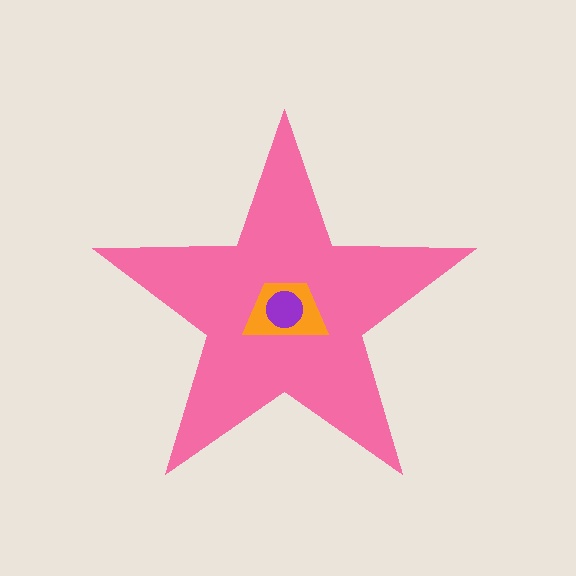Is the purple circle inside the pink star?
Yes.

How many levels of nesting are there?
3.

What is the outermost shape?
The pink star.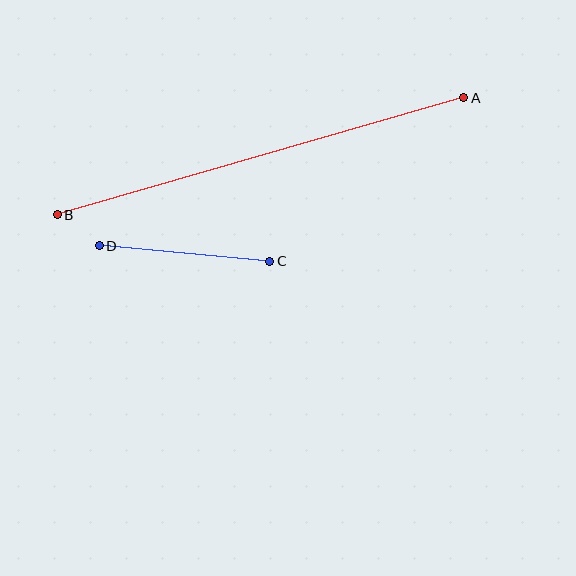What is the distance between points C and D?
The distance is approximately 171 pixels.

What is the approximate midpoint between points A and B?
The midpoint is at approximately (260, 156) pixels.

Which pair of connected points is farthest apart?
Points A and B are farthest apart.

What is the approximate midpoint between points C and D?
The midpoint is at approximately (185, 253) pixels.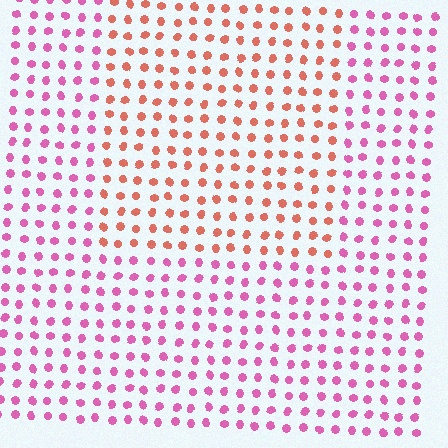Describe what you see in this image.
The image is filled with small pink elements in a uniform arrangement. A rectangle-shaped region is visible where the elements are tinted to a slightly different hue, forming a subtle color boundary.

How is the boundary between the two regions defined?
The boundary is defined purely by a slight shift in hue (about 46 degrees). Spacing, size, and orientation are identical on both sides.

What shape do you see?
I see a rectangle.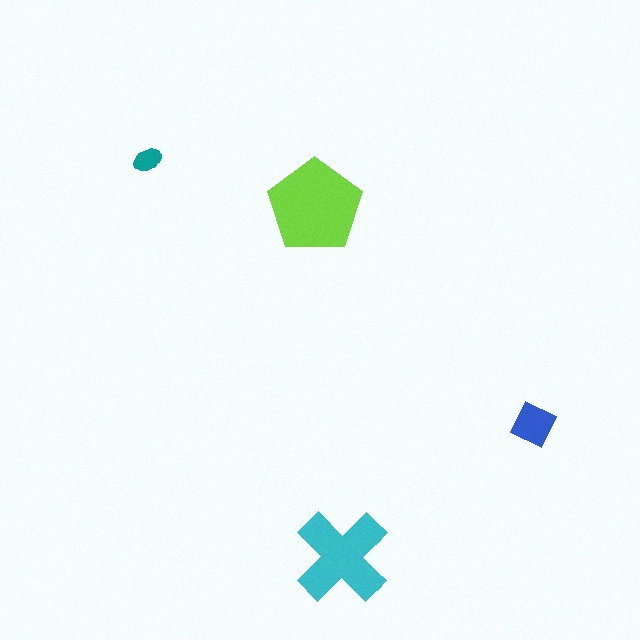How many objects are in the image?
There are 4 objects in the image.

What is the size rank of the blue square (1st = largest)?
3rd.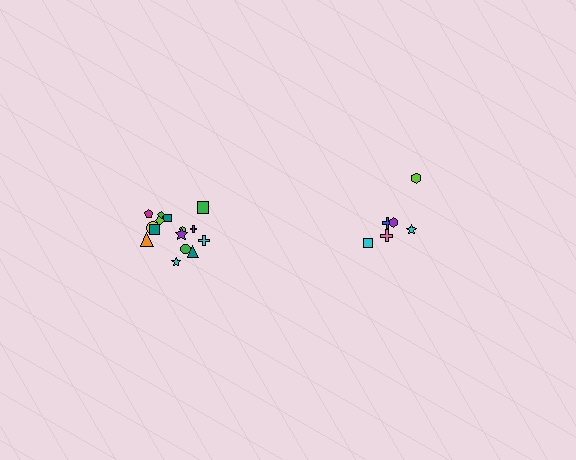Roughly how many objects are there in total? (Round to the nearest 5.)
Roughly 20 objects in total.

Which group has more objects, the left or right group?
The left group.